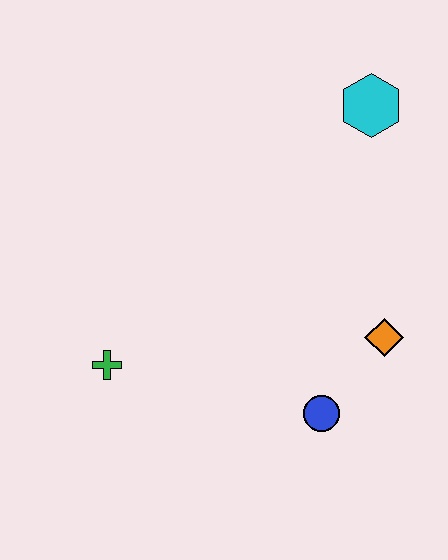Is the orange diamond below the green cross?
No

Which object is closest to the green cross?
The blue circle is closest to the green cross.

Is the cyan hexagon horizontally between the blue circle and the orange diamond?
Yes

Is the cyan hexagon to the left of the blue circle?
No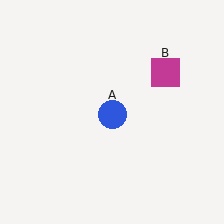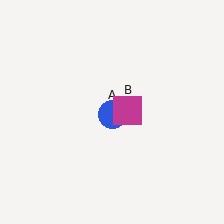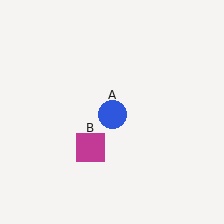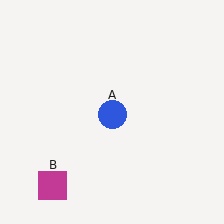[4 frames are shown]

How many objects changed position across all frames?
1 object changed position: magenta square (object B).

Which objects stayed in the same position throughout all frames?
Blue circle (object A) remained stationary.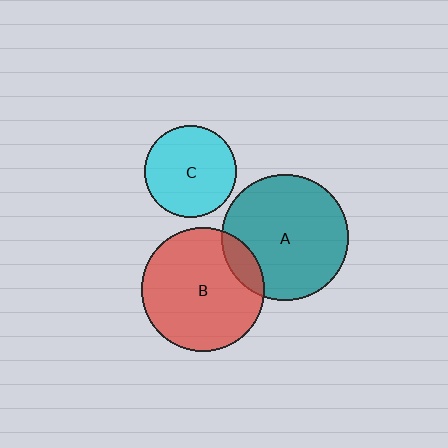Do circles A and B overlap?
Yes.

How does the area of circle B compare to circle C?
Approximately 1.8 times.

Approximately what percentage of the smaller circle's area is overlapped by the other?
Approximately 15%.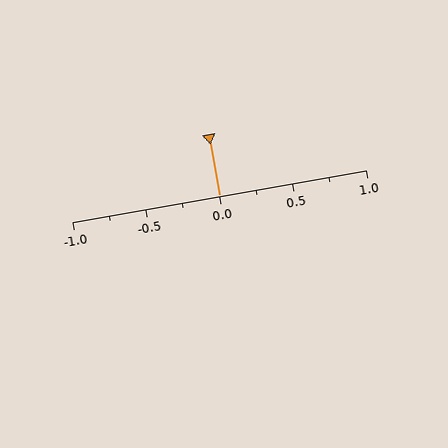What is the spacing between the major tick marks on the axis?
The major ticks are spaced 0.5 apart.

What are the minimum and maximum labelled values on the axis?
The axis runs from -1.0 to 1.0.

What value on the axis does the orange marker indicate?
The marker indicates approximately 0.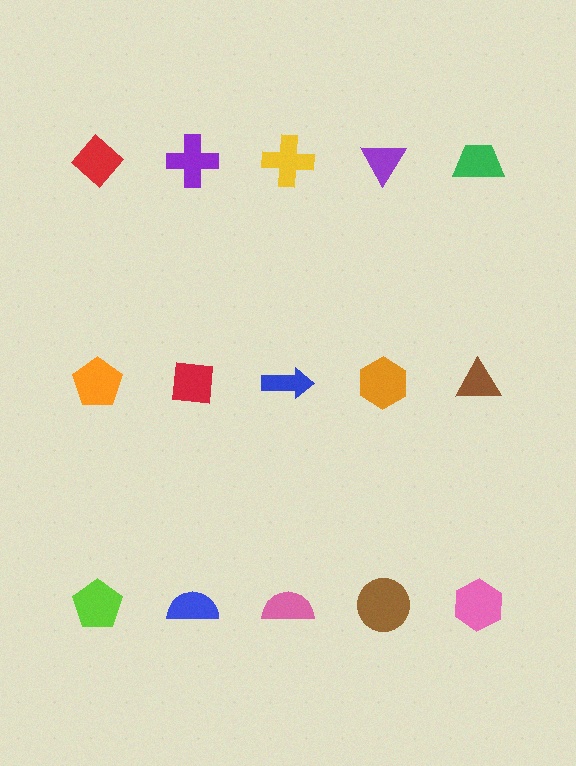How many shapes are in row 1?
5 shapes.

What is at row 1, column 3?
A yellow cross.